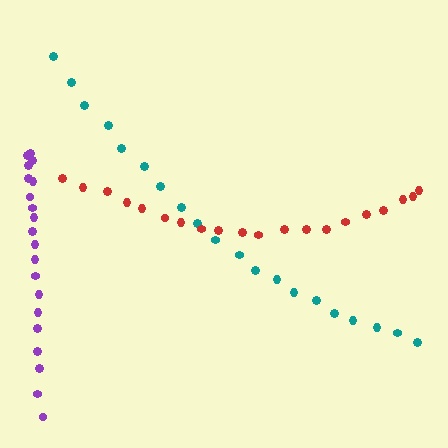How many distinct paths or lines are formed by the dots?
There are 3 distinct paths.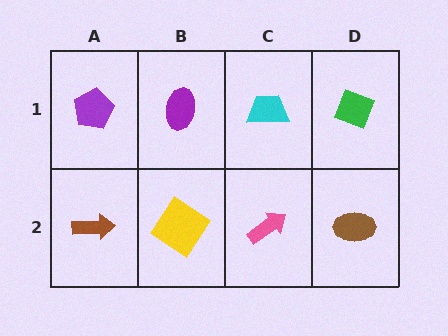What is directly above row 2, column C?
A cyan trapezoid.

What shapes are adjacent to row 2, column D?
A green diamond (row 1, column D), a pink arrow (row 2, column C).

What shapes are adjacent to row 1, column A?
A brown arrow (row 2, column A), a purple ellipse (row 1, column B).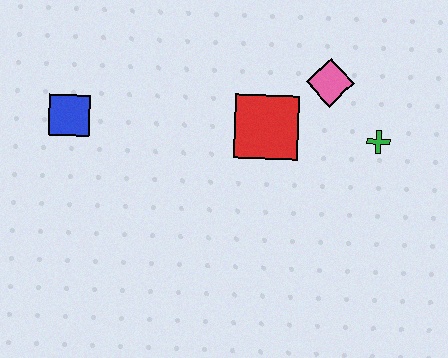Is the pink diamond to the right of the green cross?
No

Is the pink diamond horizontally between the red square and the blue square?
No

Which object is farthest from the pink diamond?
The blue square is farthest from the pink diamond.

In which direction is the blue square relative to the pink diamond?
The blue square is to the left of the pink diamond.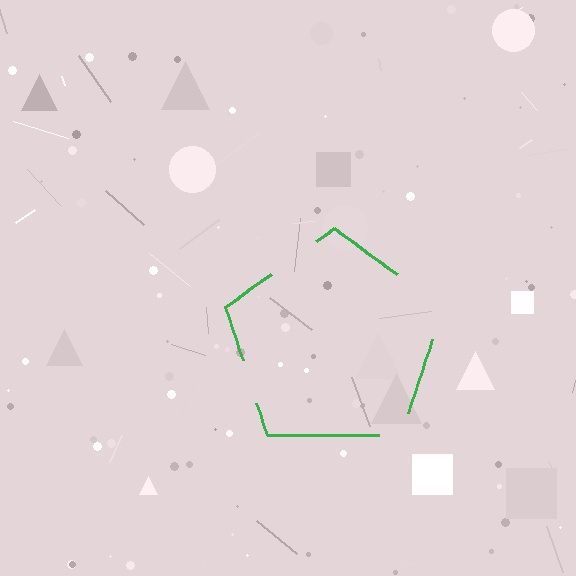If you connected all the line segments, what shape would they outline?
They would outline a pentagon.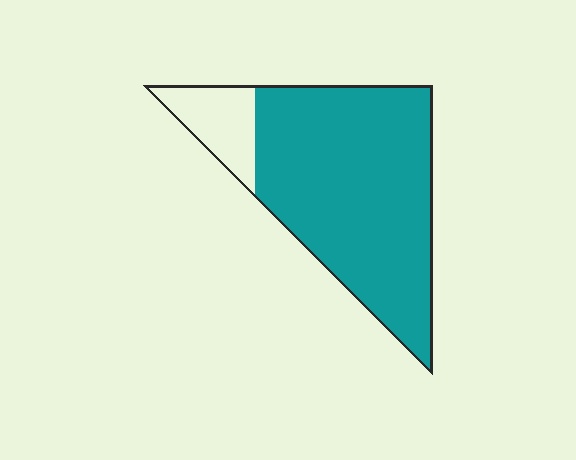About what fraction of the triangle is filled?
About five sixths (5/6).